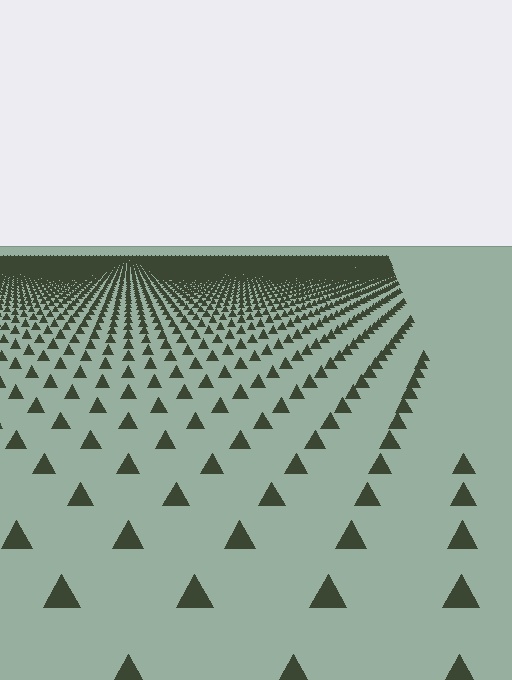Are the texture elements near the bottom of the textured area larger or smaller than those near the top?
Larger. Near the bottom, elements are closer to the viewer and appear at a bigger on-screen size.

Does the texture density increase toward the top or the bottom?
Density increases toward the top.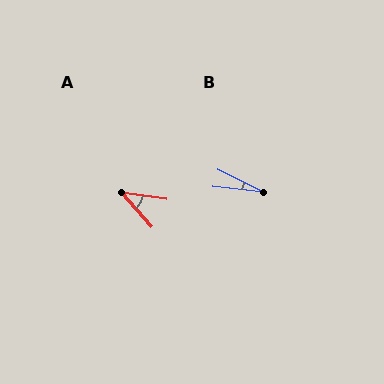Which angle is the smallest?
B, at approximately 21 degrees.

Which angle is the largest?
A, at approximately 41 degrees.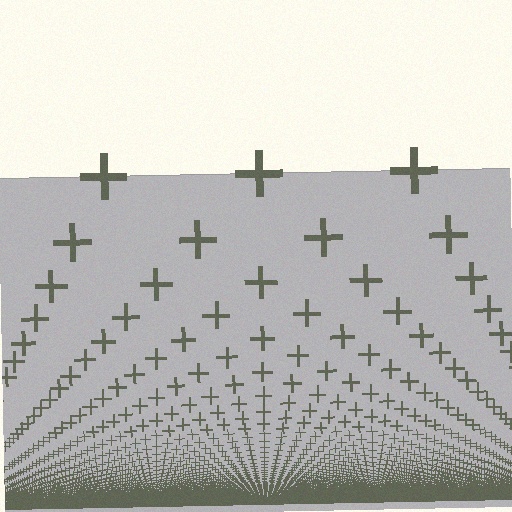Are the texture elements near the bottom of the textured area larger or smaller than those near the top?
Smaller. The gradient is inverted — elements near the bottom are smaller and denser.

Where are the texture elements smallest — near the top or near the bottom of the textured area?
Near the bottom.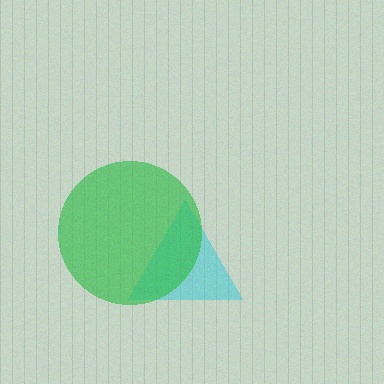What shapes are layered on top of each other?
The layered shapes are: a cyan triangle, a green circle.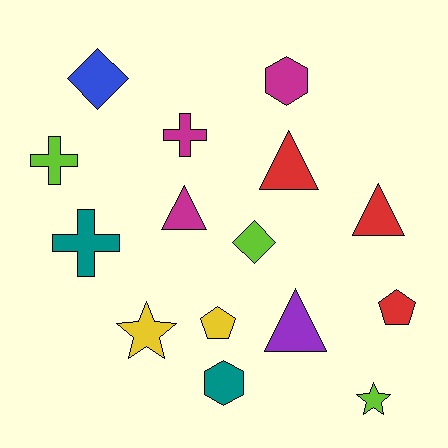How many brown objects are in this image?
There are no brown objects.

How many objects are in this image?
There are 15 objects.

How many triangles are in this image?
There are 4 triangles.